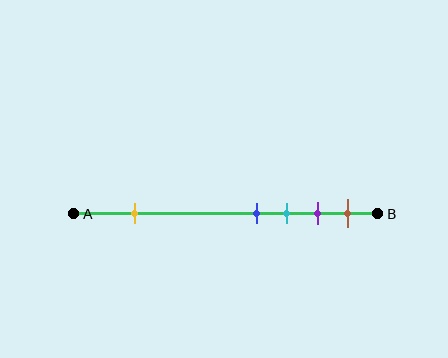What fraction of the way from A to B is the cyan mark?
The cyan mark is approximately 70% (0.7) of the way from A to B.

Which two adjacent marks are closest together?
The blue and cyan marks are the closest adjacent pair.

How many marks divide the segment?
There are 5 marks dividing the segment.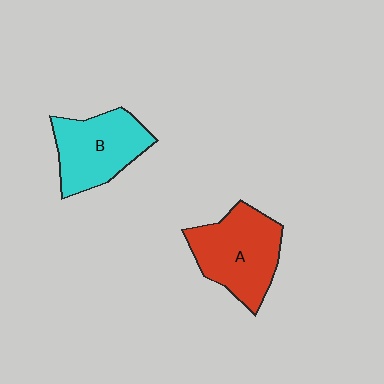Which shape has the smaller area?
Shape B (cyan).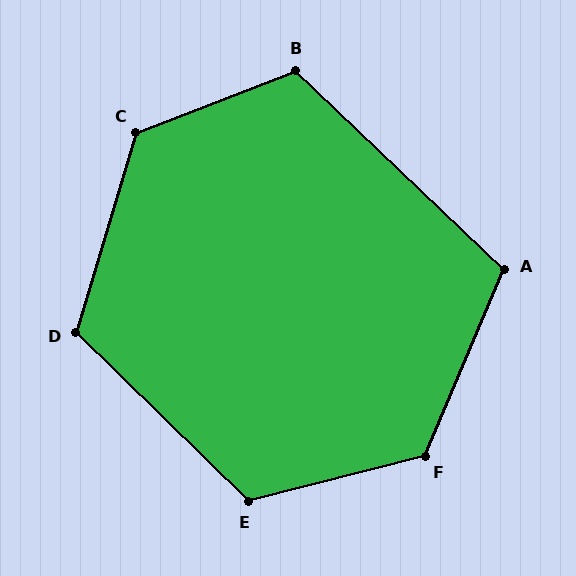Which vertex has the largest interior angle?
C, at approximately 128 degrees.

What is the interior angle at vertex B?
Approximately 115 degrees (obtuse).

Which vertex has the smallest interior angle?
A, at approximately 111 degrees.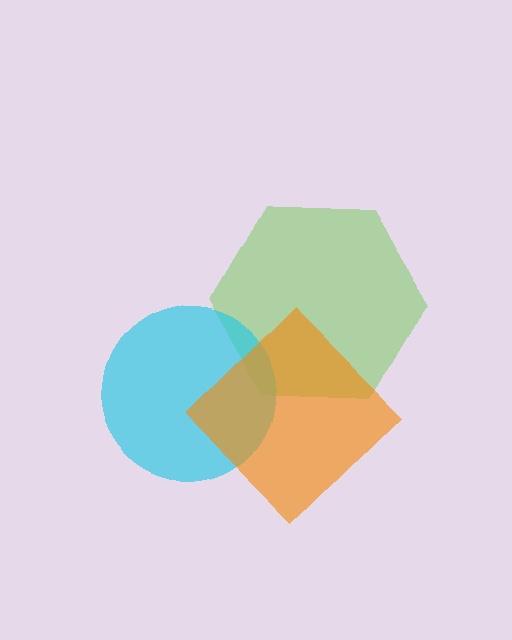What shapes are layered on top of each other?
The layered shapes are: a lime hexagon, a cyan circle, an orange diamond.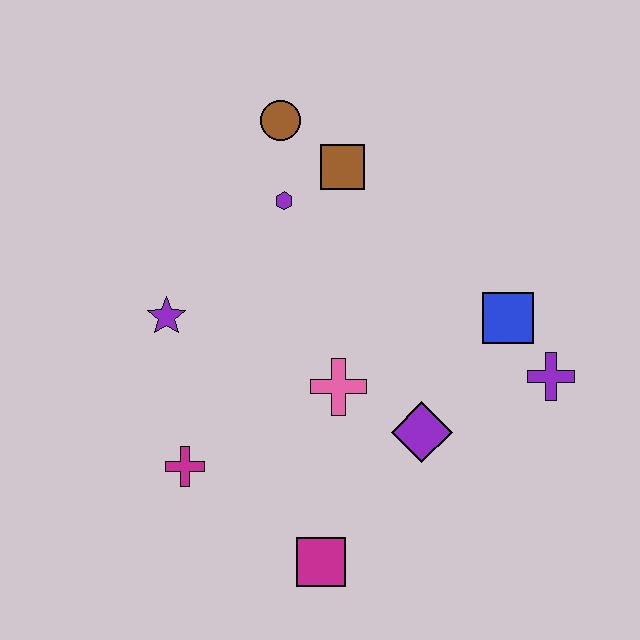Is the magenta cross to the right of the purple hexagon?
No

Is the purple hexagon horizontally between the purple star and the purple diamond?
Yes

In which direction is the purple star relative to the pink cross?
The purple star is to the left of the pink cross.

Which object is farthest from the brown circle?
The magenta square is farthest from the brown circle.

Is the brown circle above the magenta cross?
Yes